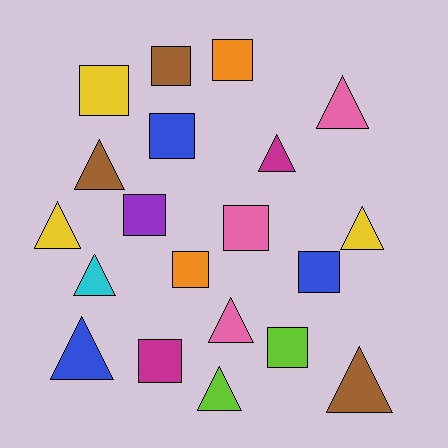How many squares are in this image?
There are 10 squares.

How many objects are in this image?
There are 20 objects.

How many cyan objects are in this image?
There is 1 cyan object.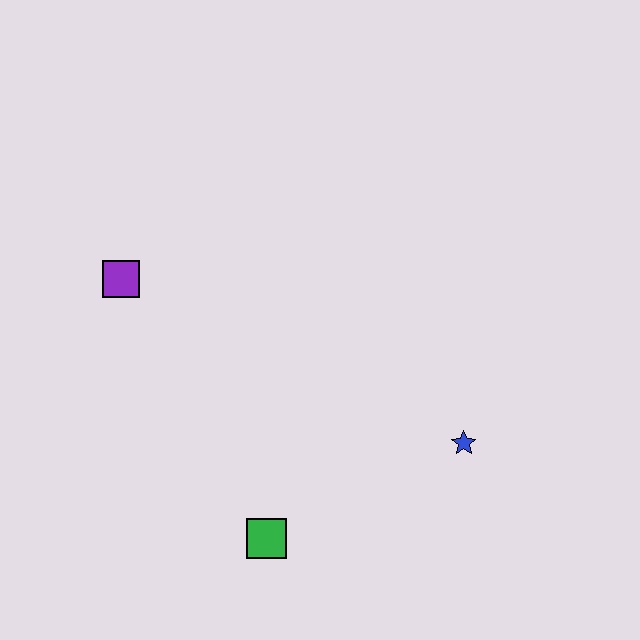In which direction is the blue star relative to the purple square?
The blue star is to the right of the purple square.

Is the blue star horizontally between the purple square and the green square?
No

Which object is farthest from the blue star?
The purple square is farthest from the blue star.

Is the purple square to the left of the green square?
Yes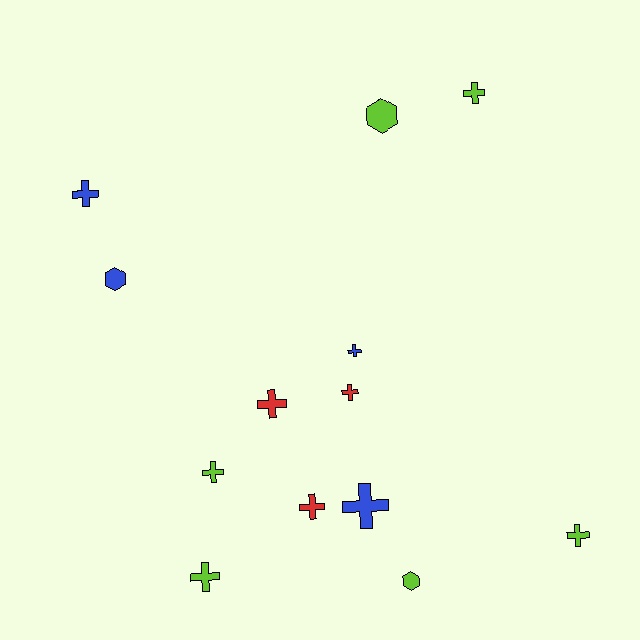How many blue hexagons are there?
There is 1 blue hexagon.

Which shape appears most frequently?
Cross, with 10 objects.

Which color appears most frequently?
Lime, with 6 objects.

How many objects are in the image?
There are 13 objects.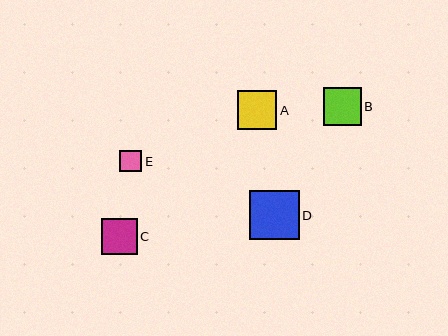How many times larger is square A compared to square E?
Square A is approximately 1.8 times the size of square E.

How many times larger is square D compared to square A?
Square D is approximately 1.3 times the size of square A.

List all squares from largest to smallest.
From largest to smallest: D, A, B, C, E.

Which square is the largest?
Square D is the largest with a size of approximately 50 pixels.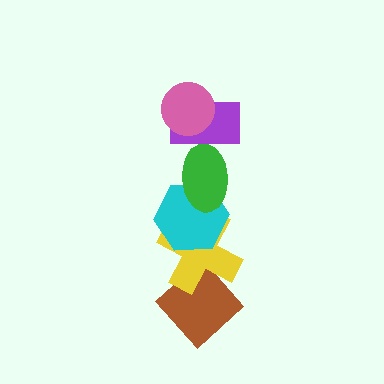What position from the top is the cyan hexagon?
The cyan hexagon is 4th from the top.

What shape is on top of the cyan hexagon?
The green ellipse is on top of the cyan hexagon.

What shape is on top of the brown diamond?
The yellow cross is on top of the brown diamond.